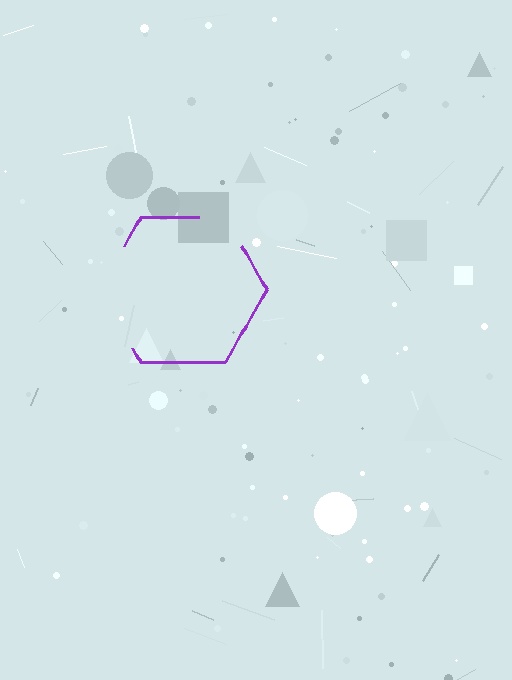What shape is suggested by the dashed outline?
The dashed outline suggests a hexagon.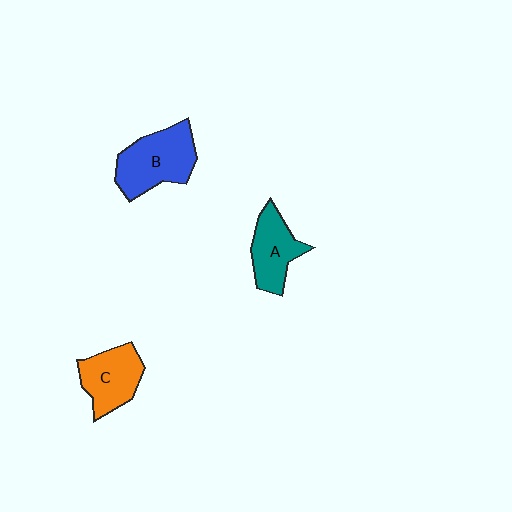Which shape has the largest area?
Shape B (blue).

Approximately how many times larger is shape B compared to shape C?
Approximately 1.3 times.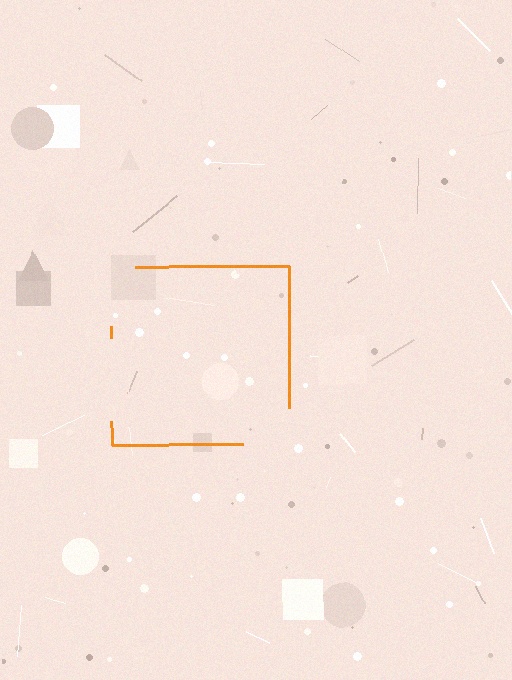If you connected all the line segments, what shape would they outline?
They would outline a square.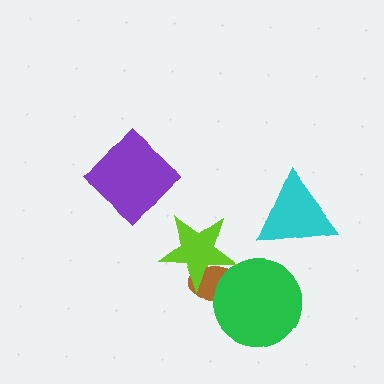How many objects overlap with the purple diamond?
0 objects overlap with the purple diamond.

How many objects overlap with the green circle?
1 object overlaps with the green circle.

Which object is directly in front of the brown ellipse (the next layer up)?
The green circle is directly in front of the brown ellipse.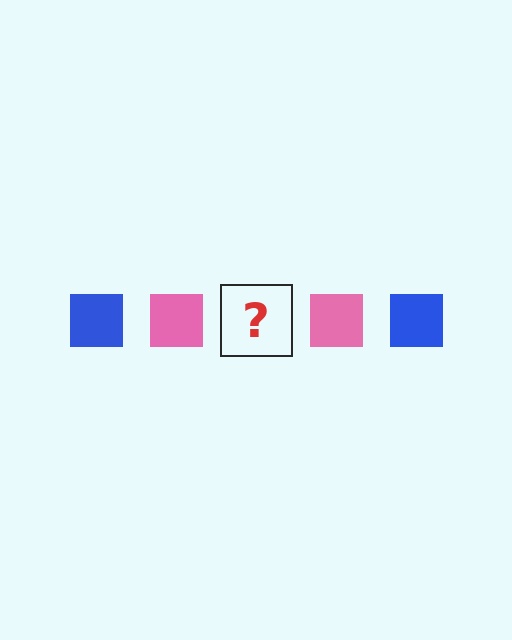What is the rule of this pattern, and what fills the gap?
The rule is that the pattern cycles through blue, pink squares. The gap should be filled with a blue square.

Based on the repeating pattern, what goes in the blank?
The blank should be a blue square.